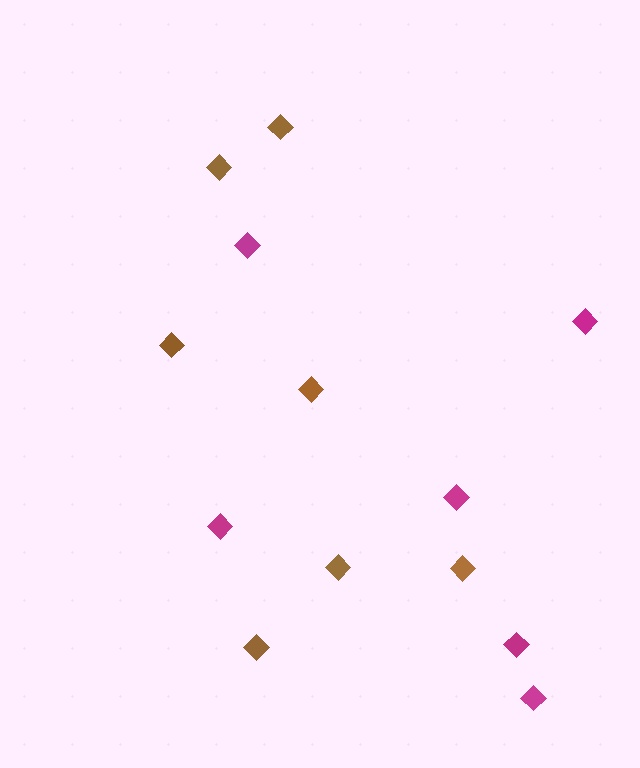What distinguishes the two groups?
There are 2 groups: one group of brown diamonds (7) and one group of magenta diamonds (6).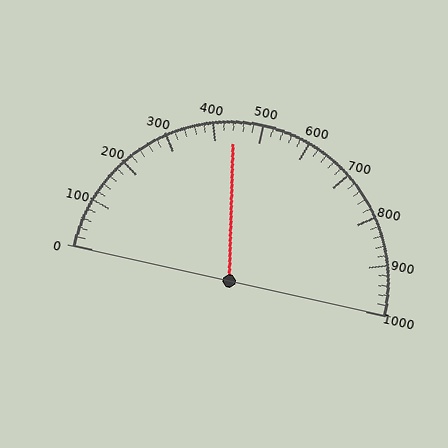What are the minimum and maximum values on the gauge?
The gauge ranges from 0 to 1000.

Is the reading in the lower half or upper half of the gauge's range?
The reading is in the lower half of the range (0 to 1000).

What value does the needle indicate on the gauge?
The needle indicates approximately 440.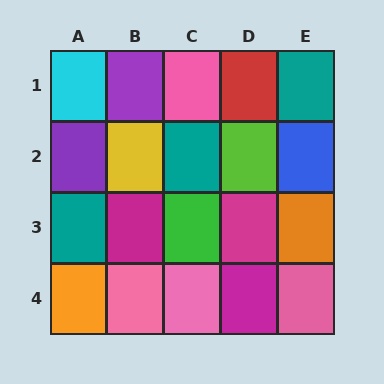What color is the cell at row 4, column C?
Pink.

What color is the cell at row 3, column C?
Green.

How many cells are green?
1 cell is green.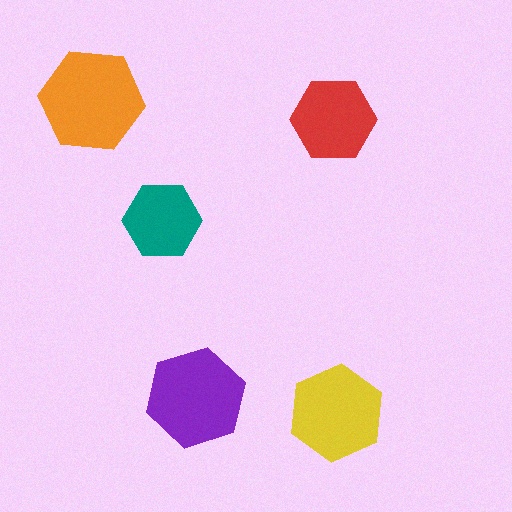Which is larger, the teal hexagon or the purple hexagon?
The purple one.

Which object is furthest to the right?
The yellow hexagon is rightmost.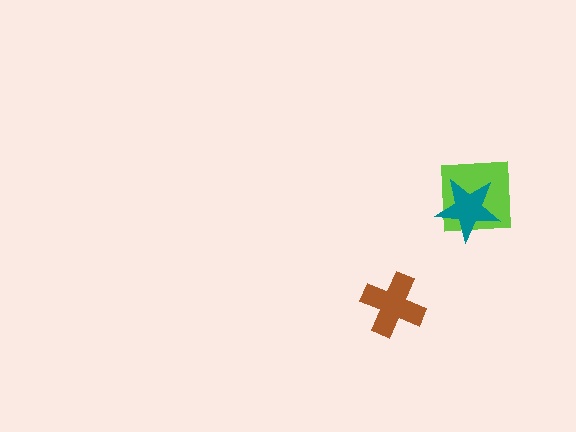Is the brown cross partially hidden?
No, no other shape covers it.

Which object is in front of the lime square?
The teal star is in front of the lime square.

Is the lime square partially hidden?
Yes, it is partially covered by another shape.